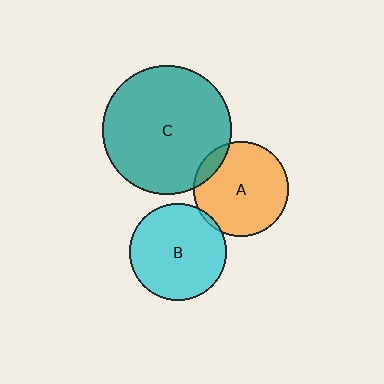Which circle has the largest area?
Circle C (teal).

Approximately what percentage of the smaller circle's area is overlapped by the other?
Approximately 10%.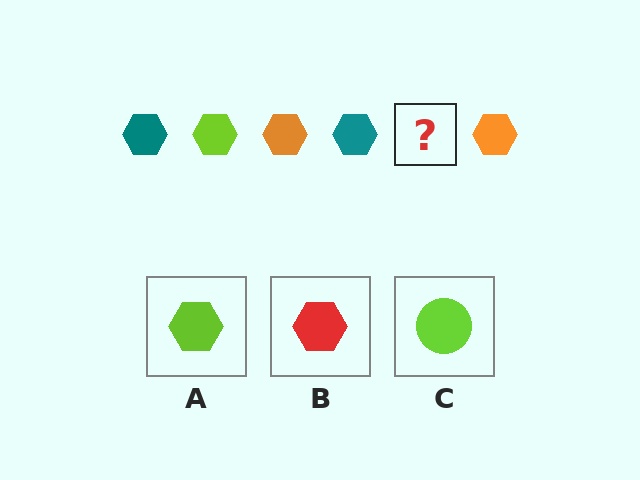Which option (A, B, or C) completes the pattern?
A.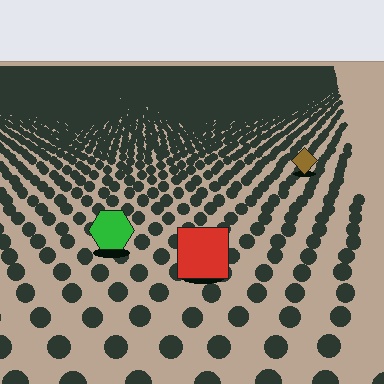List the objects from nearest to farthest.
From nearest to farthest: the red square, the green hexagon, the brown diamond.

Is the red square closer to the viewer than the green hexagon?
Yes. The red square is closer — you can tell from the texture gradient: the ground texture is coarser near it.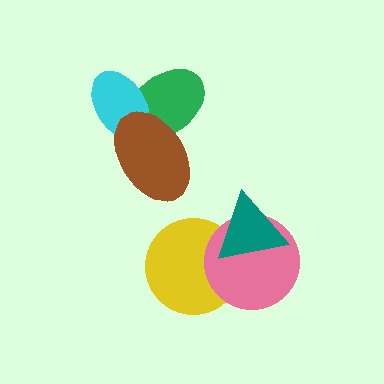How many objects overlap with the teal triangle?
2 objects overlap with the teal triangle.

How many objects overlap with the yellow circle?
2 objects overlap with the yellow circle.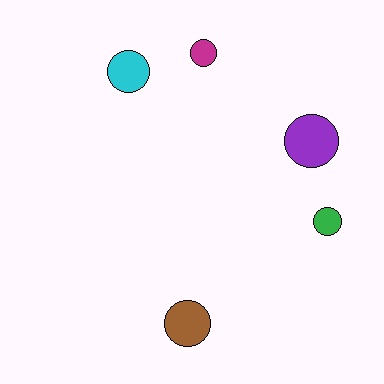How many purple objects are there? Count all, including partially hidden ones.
There is 1 purple object.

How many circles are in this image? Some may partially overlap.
There are 5 circles.